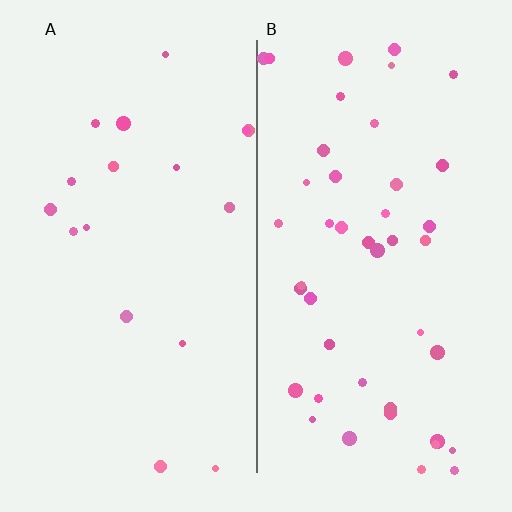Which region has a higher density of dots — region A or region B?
B (the right).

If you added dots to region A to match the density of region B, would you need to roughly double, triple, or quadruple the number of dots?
Approximately triple.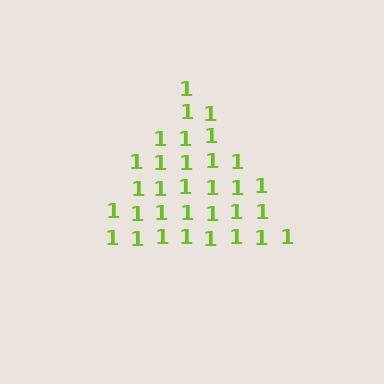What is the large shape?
The large shape is a triangle.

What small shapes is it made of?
It is made of small digit 1's.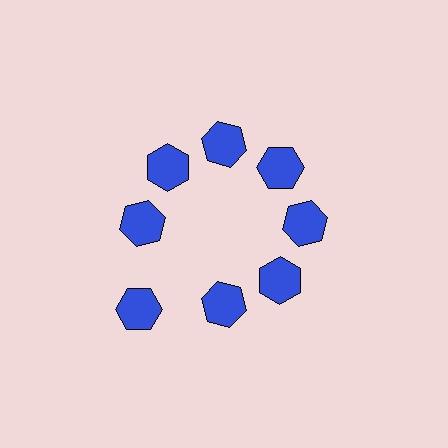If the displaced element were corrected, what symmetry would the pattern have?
It would have 8-fold rotational symmetry — the pattern would map onto itself every 45 degrees.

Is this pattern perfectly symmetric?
No. The 8 blue hexagons are arranged in a ring, but one element near the 8 o'clock position is pushed outward from the center, breaking the 8-fold rotational symmetry.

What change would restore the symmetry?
The symmetry would be restored by moving it inward, back onto the ring so that all 8 hexagons sit at equal angles and equal distance from the center.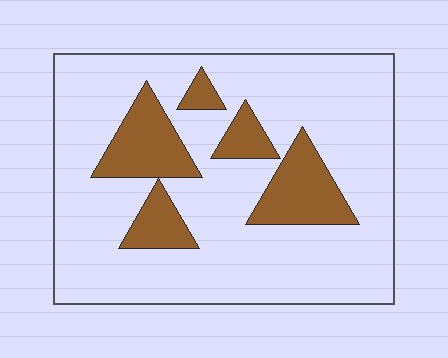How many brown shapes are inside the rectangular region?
5.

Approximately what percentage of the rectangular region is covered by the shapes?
Approximately 20%.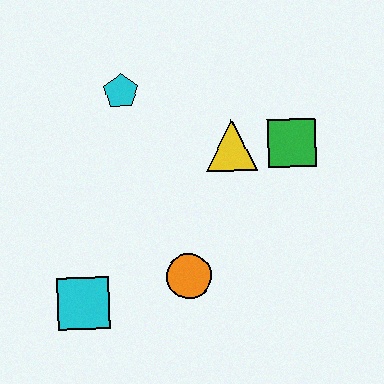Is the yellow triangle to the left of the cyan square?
No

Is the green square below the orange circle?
No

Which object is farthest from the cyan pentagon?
The cyan square is farthest from the cyan pentagon.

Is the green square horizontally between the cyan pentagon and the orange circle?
No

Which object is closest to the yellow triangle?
The green square is closest to the yellow triangle.